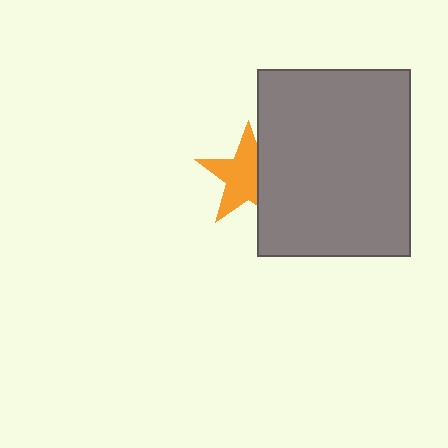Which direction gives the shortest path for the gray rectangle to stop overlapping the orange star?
Moving right gives the shortest separation.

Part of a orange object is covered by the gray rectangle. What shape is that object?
It is a star.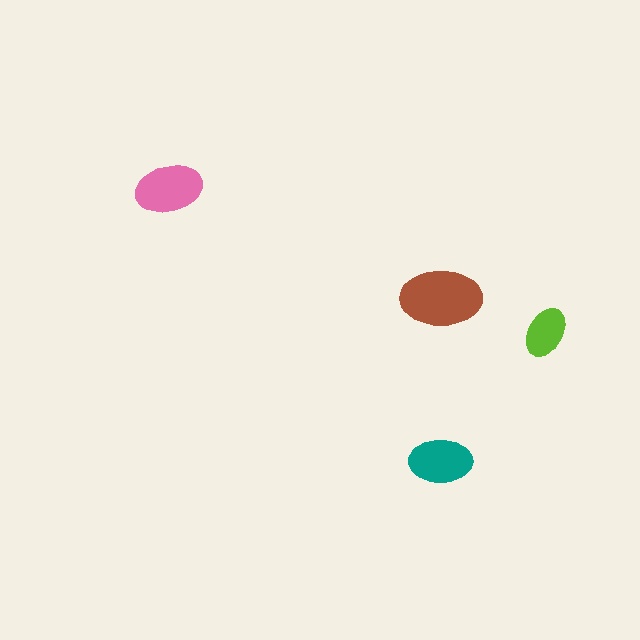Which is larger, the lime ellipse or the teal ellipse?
The teal one.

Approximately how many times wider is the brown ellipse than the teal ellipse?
About 1.5 times wider.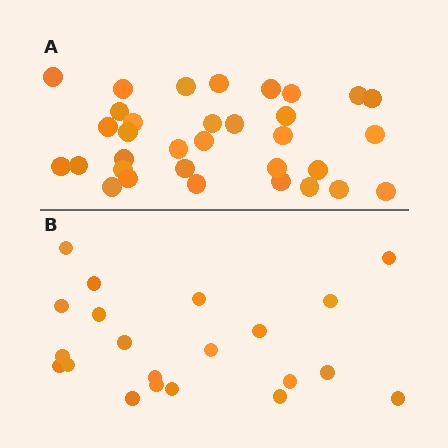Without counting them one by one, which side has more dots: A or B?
Region A (the top region) has more dots.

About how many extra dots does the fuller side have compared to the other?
Region A has roughly 12 or so more dots than region B.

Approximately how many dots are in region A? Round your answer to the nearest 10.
About 30 dots. (The exact count is 33, which rounds to 30.)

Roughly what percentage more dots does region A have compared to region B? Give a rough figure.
About 55% more.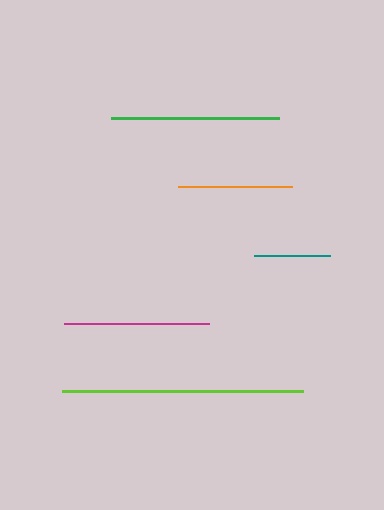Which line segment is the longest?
The lime line is the longest at approximately 241 pixels.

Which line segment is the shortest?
The teal line is the shortest at approximately 77 pixels.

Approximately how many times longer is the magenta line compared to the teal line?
The magenta line is approximately 1.9 times the length of the teal line.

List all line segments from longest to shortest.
From longest to shortest: lime, green, magenta, orange, teal.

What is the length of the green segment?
The green segment is approximately 168 pixels long.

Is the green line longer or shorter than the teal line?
The green line is longer than the teal line.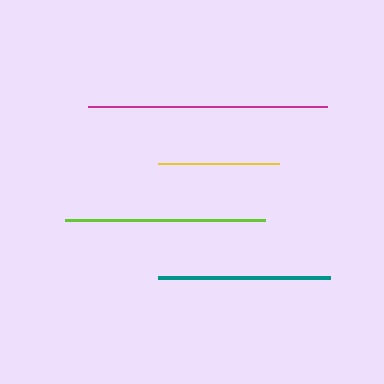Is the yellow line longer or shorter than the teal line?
The teal line is longer than the yellow line.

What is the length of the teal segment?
The teal segment is approximately 172 pixels long.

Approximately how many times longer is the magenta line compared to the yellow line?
The magenta line is approximately 2.0 times the length of the yellow line.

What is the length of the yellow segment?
The yellow segment is approximately 121 pixels long.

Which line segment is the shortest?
The yellow line is the shortest at approximately 121 pixels.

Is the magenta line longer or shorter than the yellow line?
The magenta line is longer than the yellow line.